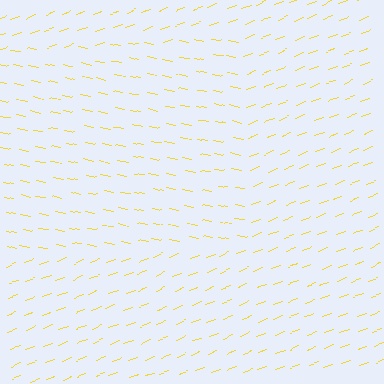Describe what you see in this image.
The image is filled with small yellow line segments. A rectangle region in the image has lines oriented differently from the surrounding lines, creating a visible texture boundary.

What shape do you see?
I see a rectangle.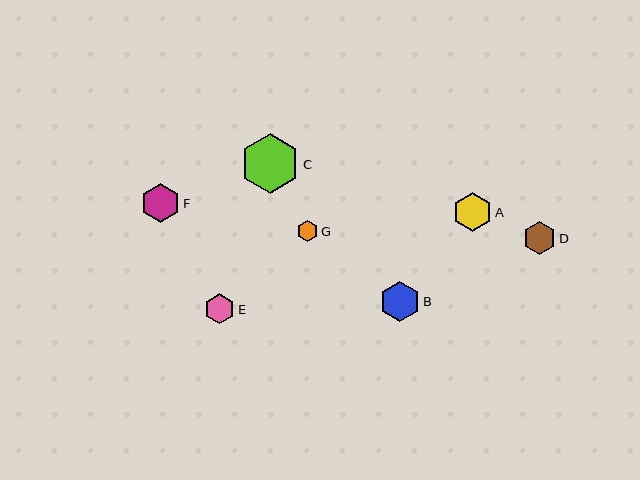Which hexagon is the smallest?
Hexagon G is the smallest with a size of approximately 20 pixels.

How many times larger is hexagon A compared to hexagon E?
Hexagon A is approximately 1.3 times the size of hexagon E.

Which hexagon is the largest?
Hexagon C is the largest with a size of approximately 59 pixels.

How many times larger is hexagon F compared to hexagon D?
Hexagon F is approximately 1.2 times the size of hexagon D.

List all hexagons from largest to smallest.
From largest to smallest: C, B, A, F, D, E, G.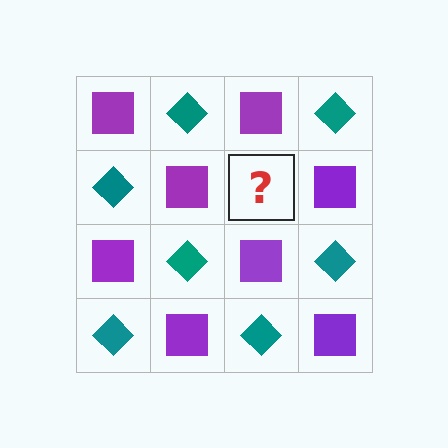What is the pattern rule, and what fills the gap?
The rule is that it alternates purple square and teal diamond in a checkerboard pattern. The gap should be filled with a teal diamond.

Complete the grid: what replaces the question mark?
The question mark should be replaced with a teal diamond.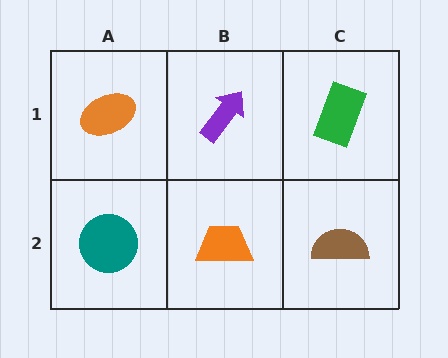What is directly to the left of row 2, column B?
A teal circle.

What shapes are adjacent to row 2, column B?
A purple arrow (row 1, column B), a teal circle (row 2, column A), a brown semicircle (row 2, column C).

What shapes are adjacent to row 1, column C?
A brown semicircle (row 2, column C), a purple arrow (row 1, column B).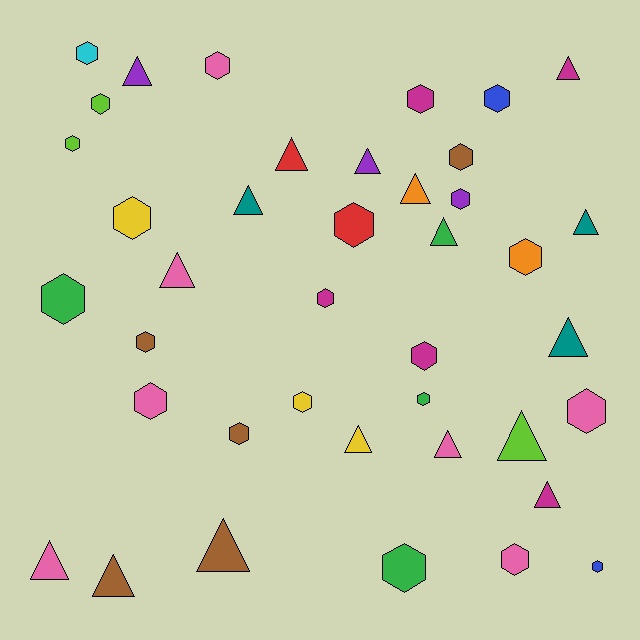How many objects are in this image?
There are 40 objects.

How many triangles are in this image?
There are 17 triangles.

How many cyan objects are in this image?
There is 1 cyan object.